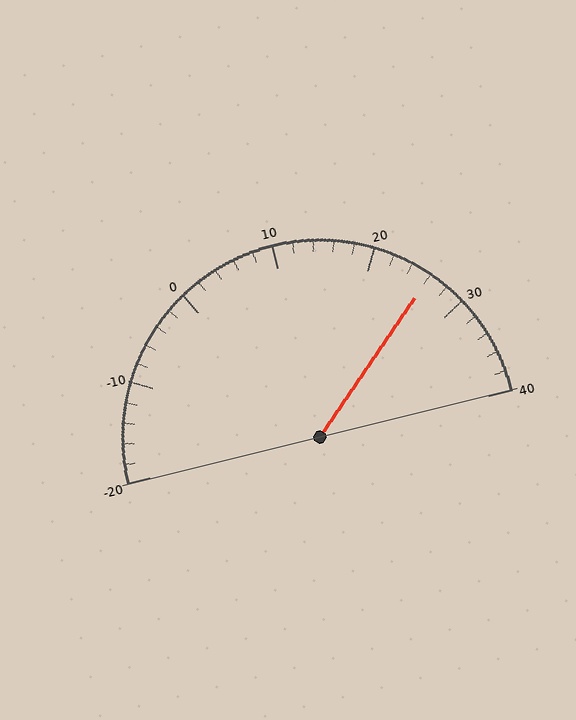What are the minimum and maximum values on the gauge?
The gauge ranges from -20 to 40.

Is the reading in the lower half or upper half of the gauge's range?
The reading is in the upper half of the range (-20 to 40).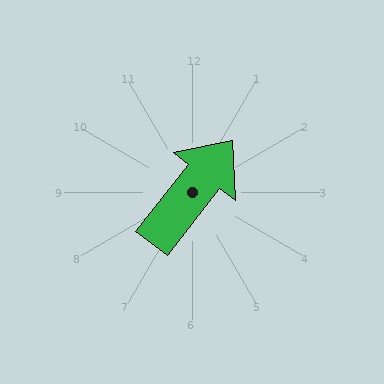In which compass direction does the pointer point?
Northeast.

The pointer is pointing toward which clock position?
Roughly 1 o'clock.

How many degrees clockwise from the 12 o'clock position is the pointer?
Approximately 38 degrees.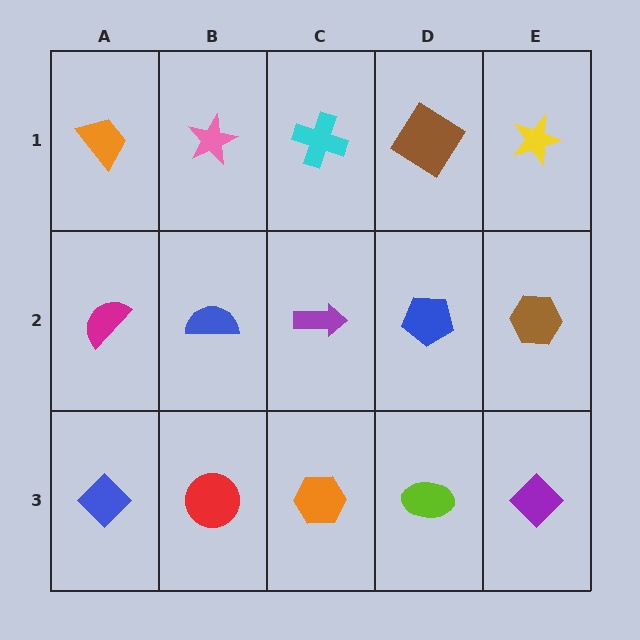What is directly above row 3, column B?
A blue semicircle.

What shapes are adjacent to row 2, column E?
A yellow star (row 1, column E), a purple diamond (row 3, column E), a blue pentagon (row 2, column D).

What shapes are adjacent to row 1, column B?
A blue semicircle (row 2, column B), an orange trapezoid (row 1, column A), a cyan cross (row 1, column C).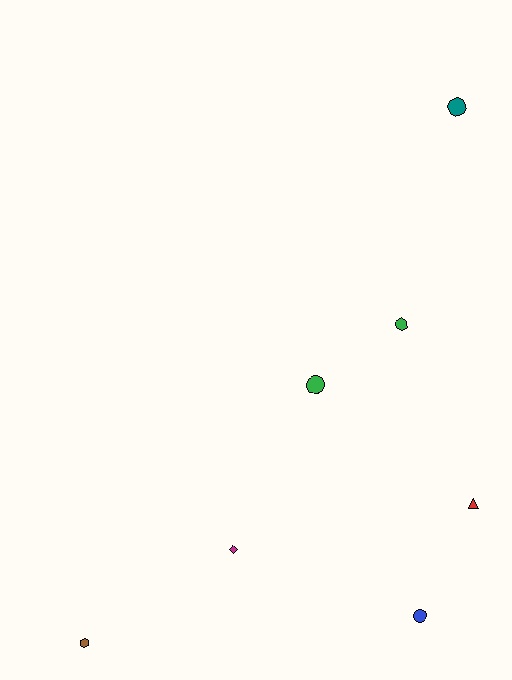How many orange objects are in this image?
There are no orange objects.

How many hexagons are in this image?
There are 2 hexagons.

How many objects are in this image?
There are 7 objects.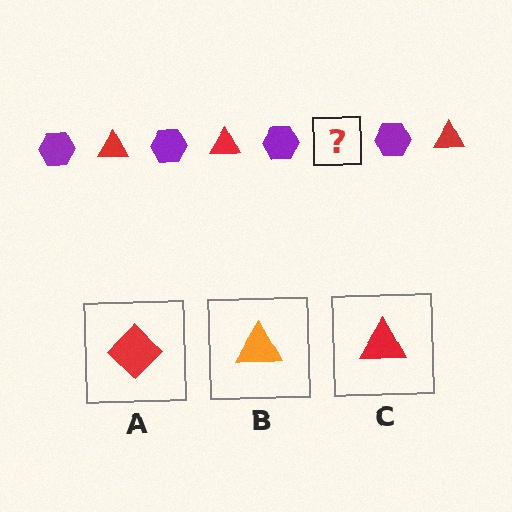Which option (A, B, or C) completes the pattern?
C.